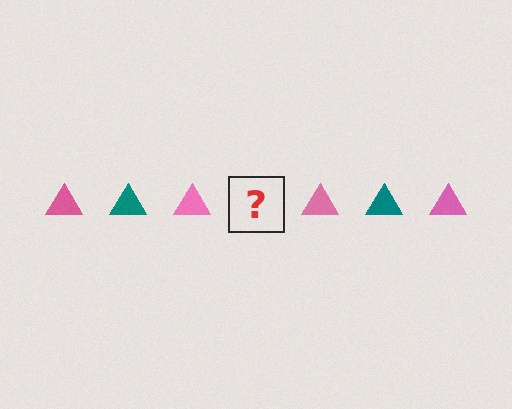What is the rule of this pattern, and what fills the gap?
The rule is that the pattern cycles through pink, teal triangles. The gap should be filled with a teal triangle.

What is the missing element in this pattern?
The missing element is a teal triangle.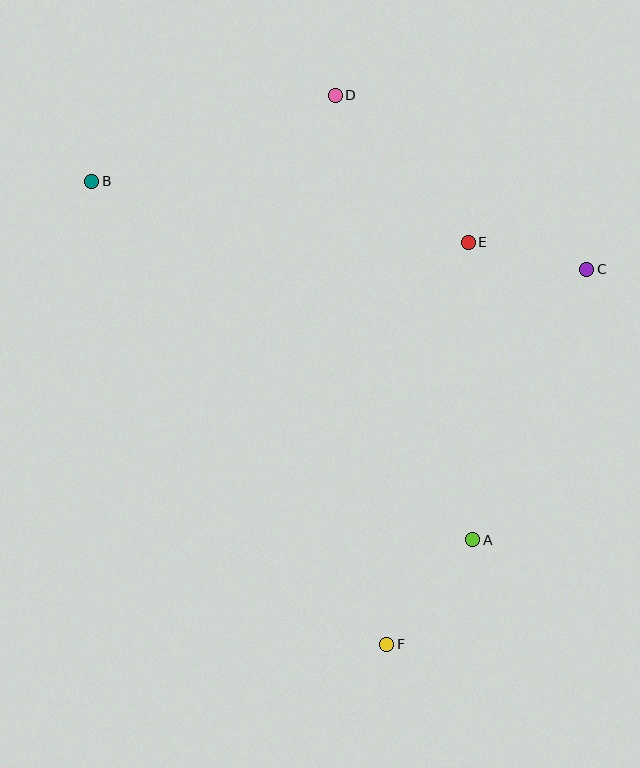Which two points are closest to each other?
Points C and E are closest to each other.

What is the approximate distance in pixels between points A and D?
The distance between A and D is approximately 465 pixels.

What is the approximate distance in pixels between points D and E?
The distance between D and E is approximately 198 pixels.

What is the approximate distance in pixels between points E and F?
The distance between E and F is approximately 410 pixels.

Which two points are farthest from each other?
Points D and F are farthest from each other.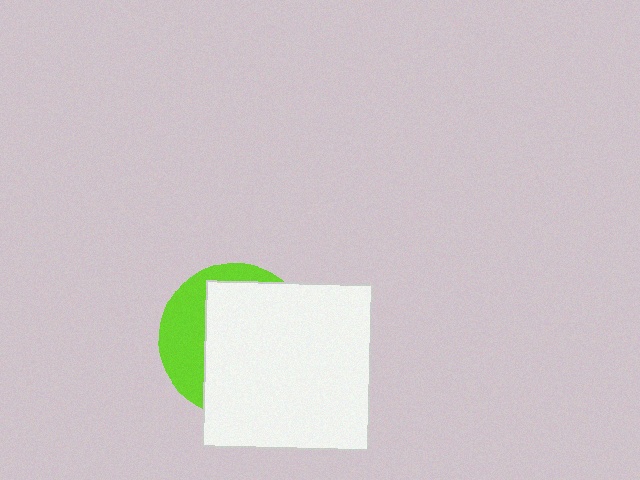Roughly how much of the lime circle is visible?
A small part of it is visible (roughly 32%).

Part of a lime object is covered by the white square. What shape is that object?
It is a circle.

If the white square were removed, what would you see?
You would see the complete lime circle.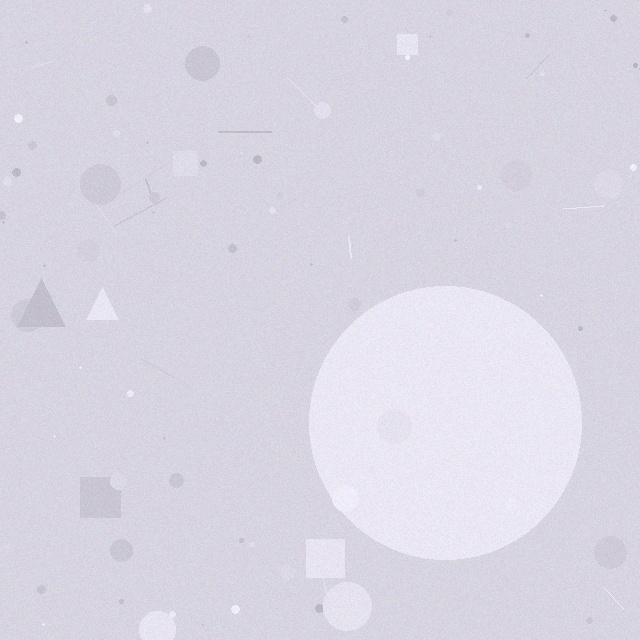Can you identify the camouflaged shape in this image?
The camouflaged shape is a circle.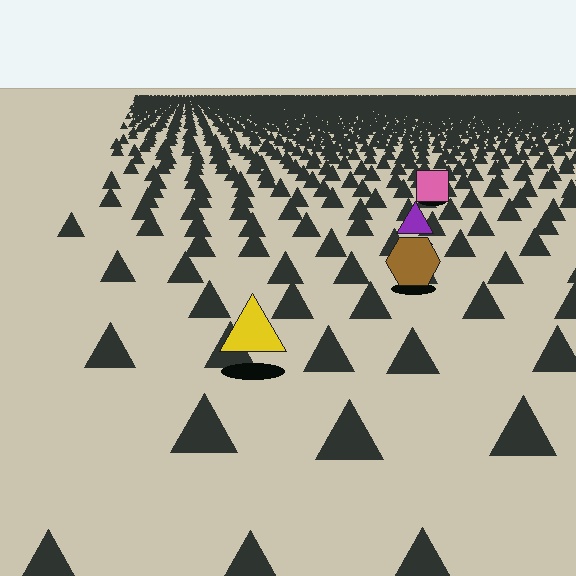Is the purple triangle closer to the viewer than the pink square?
Yes. The purple triangle is closer — you can tell from the texture gradient: the ground texture is coarser near it.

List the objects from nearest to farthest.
From nearest to farthest: the yellow triangle, the brown hexagon, the purple triangle, the pink square.